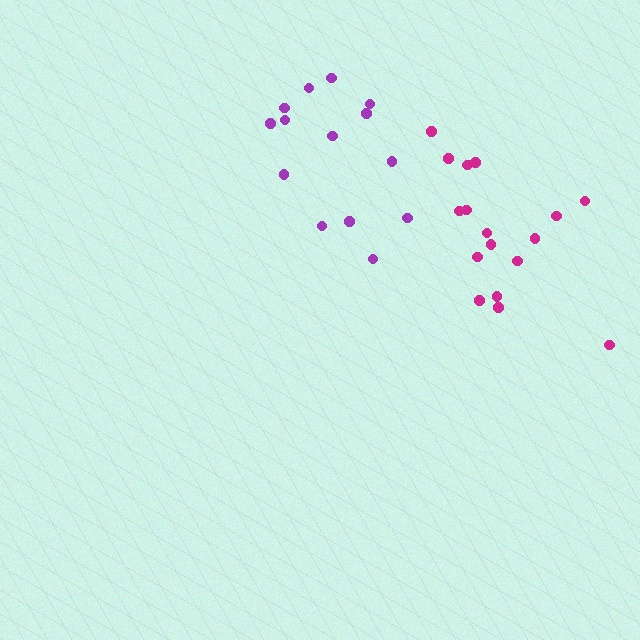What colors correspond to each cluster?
The clusters are colored: magenta, purple.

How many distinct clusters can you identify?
There are 2 distinct clusters.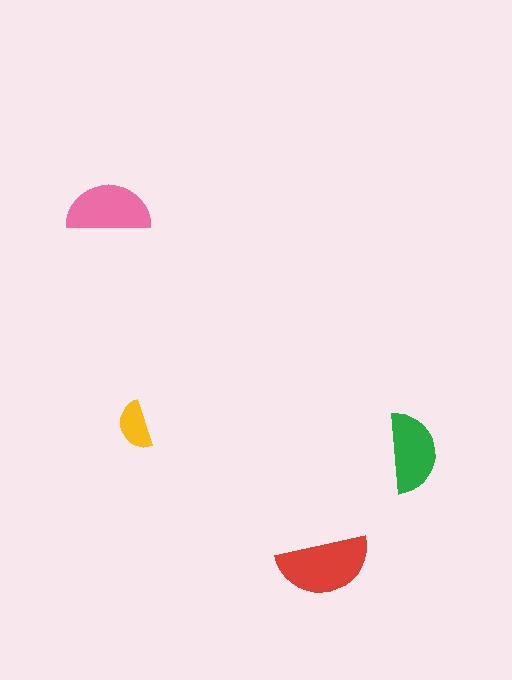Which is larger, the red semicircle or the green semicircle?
The red one.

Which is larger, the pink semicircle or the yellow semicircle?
The pink one.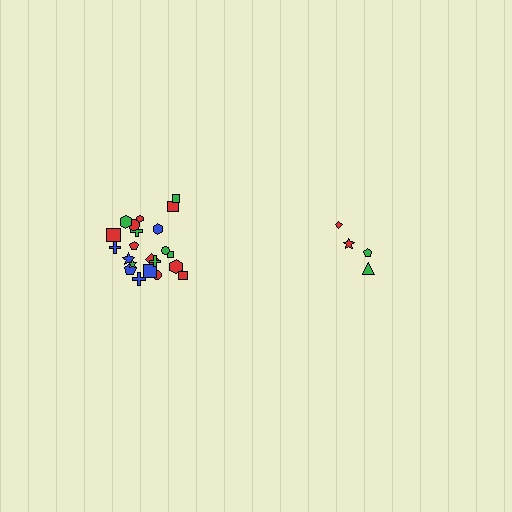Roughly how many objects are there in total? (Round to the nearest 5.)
Roughly 25 objects in total.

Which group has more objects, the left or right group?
The left group.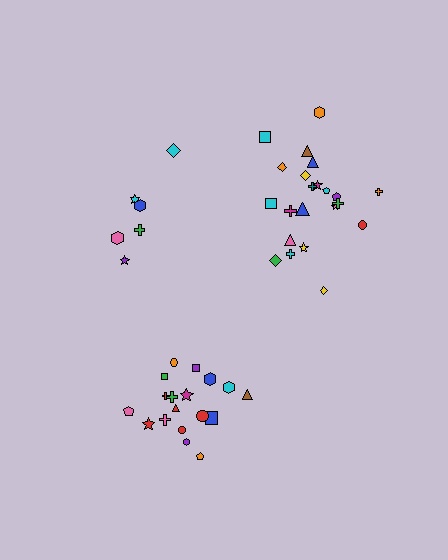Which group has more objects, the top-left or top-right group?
The top-right group.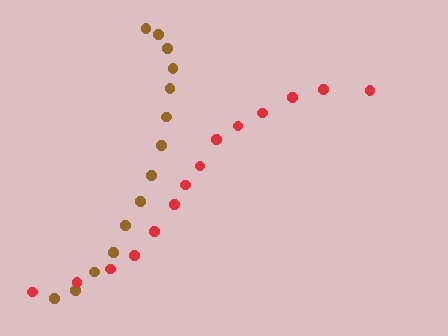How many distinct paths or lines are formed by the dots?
There are 2 distinct paths.